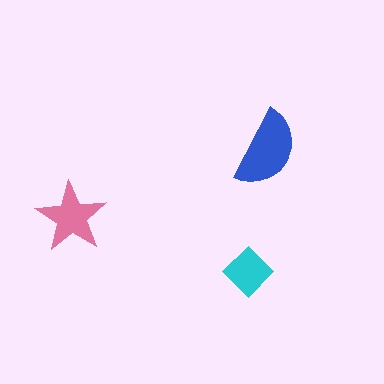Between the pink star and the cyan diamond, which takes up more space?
The pink star.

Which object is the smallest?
The cyan diamond.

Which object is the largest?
The blue semicircle.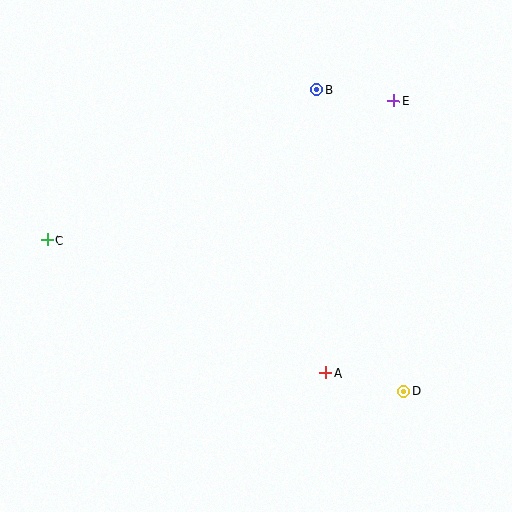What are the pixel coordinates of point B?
Point B is at (317, 90).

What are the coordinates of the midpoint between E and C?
The midpoint between E and C is at (220, 170).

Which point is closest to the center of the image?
Point A at (326, 373) is closest to the center.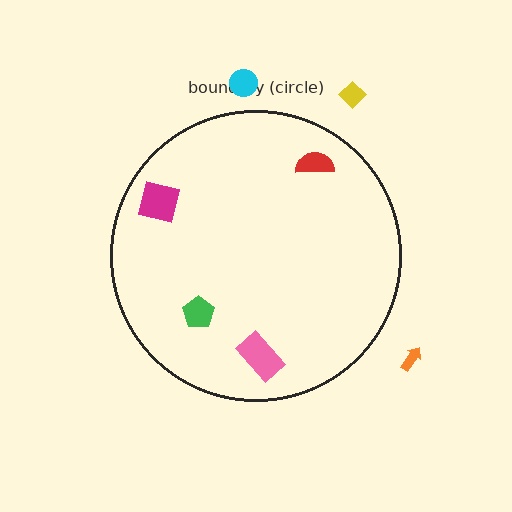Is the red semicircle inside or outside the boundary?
Inside.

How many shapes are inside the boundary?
4 inside, 3 outside.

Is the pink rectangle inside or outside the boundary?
Inside.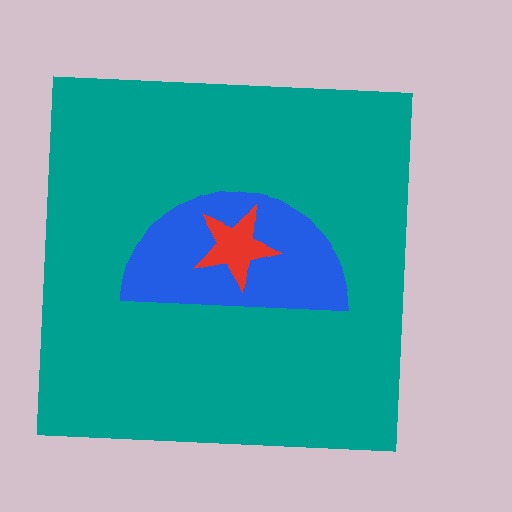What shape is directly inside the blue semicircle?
The red star.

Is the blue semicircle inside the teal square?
Yes.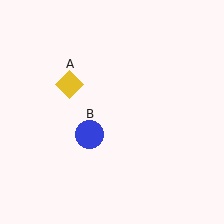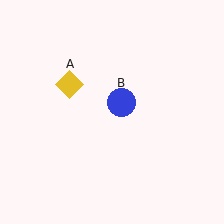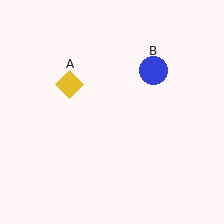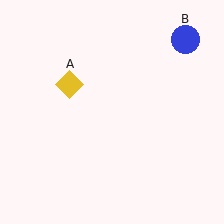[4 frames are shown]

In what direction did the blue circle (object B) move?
The blue circle (object B) moved up and to the right.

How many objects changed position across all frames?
1 object changed position: blue circle (object B).